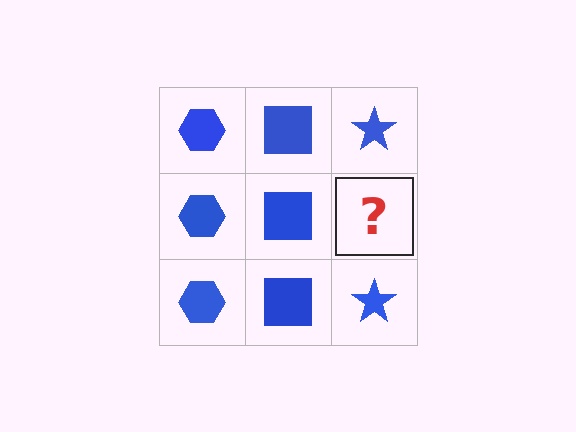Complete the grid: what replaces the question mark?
The question mark should be replaced with a blue star.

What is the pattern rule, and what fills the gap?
The rule is that each column has a consistent shape. The gap should be filled with a blue star.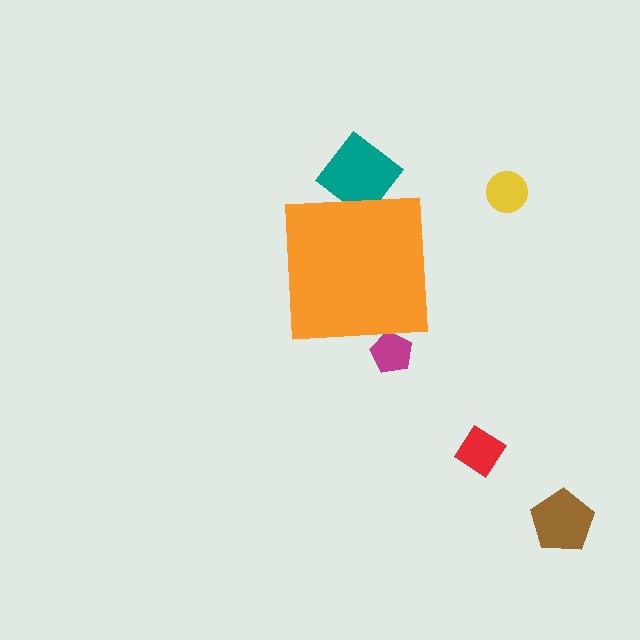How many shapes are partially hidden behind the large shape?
2 shapes are partially hidden.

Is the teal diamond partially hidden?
Yes, the teal diamond is partially hidden behind the orange square.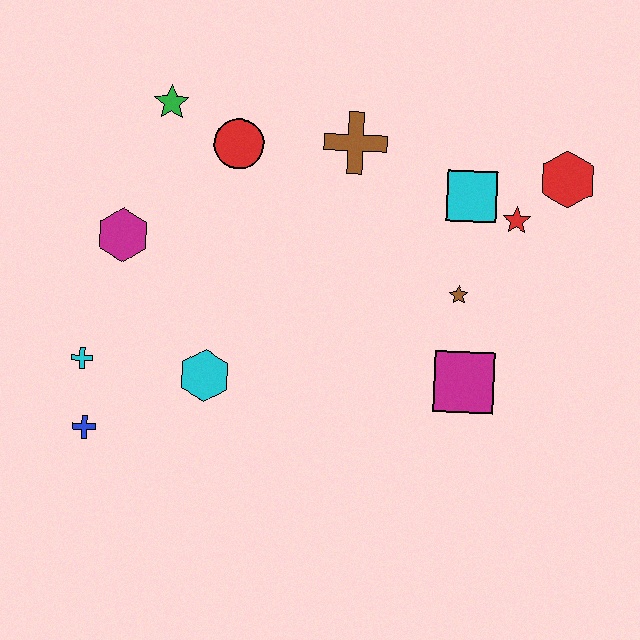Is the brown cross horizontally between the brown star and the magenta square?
No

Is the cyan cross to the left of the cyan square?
Yes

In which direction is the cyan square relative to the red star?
The cyan square is to the left of the red star.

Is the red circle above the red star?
Yes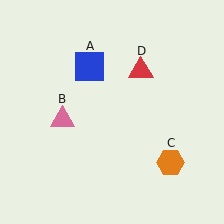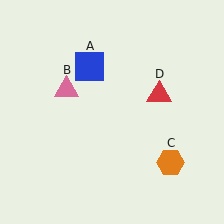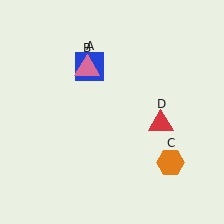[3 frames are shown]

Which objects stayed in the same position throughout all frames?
Blue square (object A) and orange hexagon (object C) remained stationary.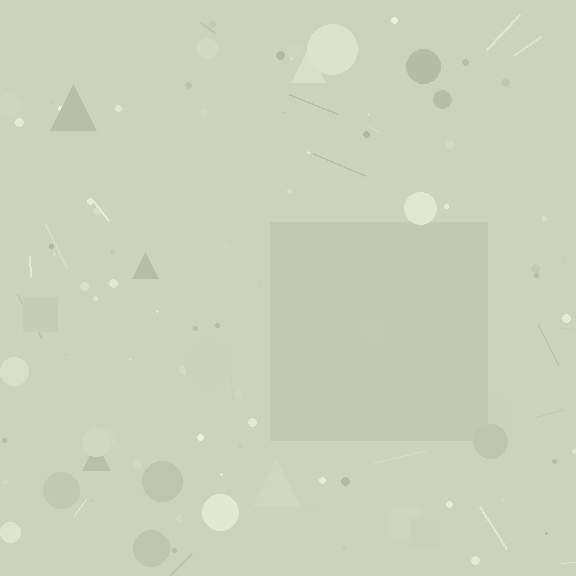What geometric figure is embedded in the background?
A square is embedded in the background.